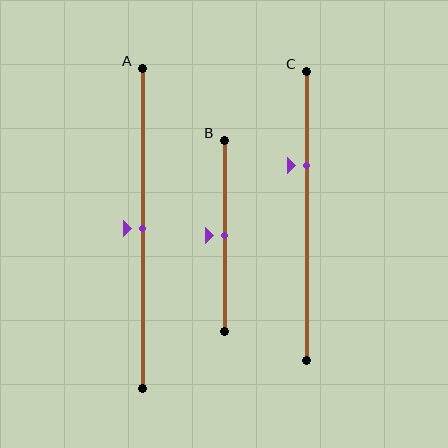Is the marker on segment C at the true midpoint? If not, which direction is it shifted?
No, the marker on segment C is shifted upward by about 17% of the segment length.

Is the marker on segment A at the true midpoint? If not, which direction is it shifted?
Yes, the marker on segment A is at the true midpoint.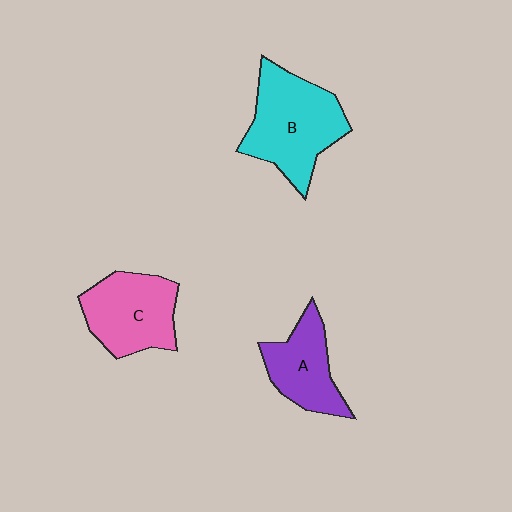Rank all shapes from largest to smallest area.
From largest to smallest: B (cyan), C (pink), A (purple).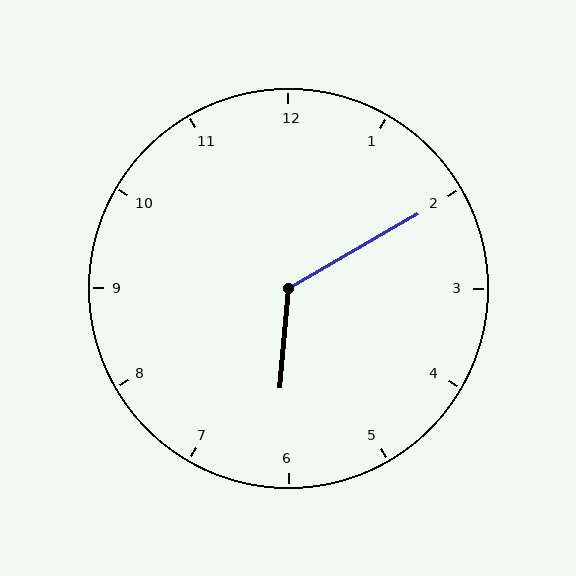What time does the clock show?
6:10.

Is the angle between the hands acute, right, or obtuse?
It is obtuse.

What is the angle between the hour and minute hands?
Approximately 125 degrees.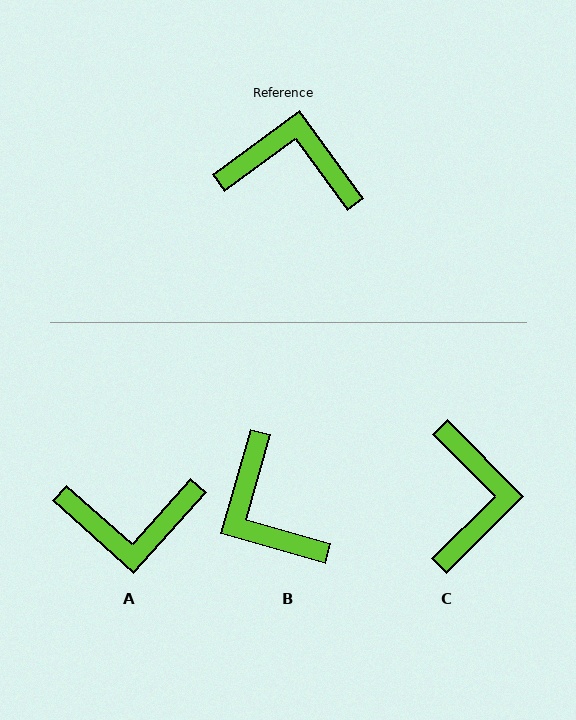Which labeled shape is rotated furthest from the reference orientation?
A, about 168 degrees away.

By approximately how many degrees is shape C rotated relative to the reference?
Approximately 81 degrees clockwise.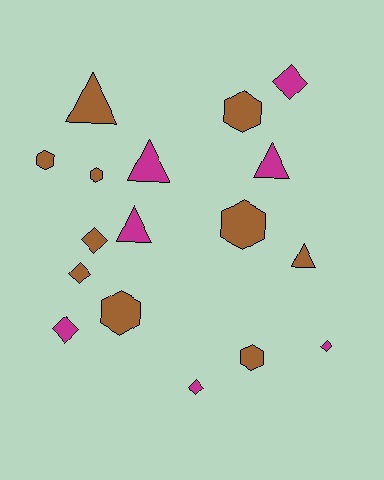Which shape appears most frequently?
Hexagon, with 6 objects.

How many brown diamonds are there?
There are 2 brown diamonds.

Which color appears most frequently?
Brown, with 10 objects.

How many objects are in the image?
There are 17 objects.